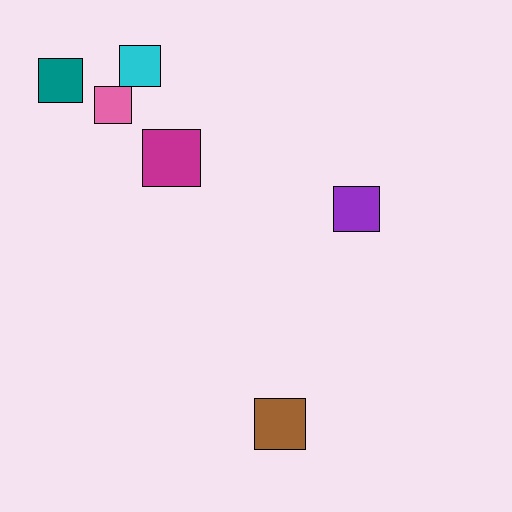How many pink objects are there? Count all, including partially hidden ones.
There is 1 pink object.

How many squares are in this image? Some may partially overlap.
There are 6 squares.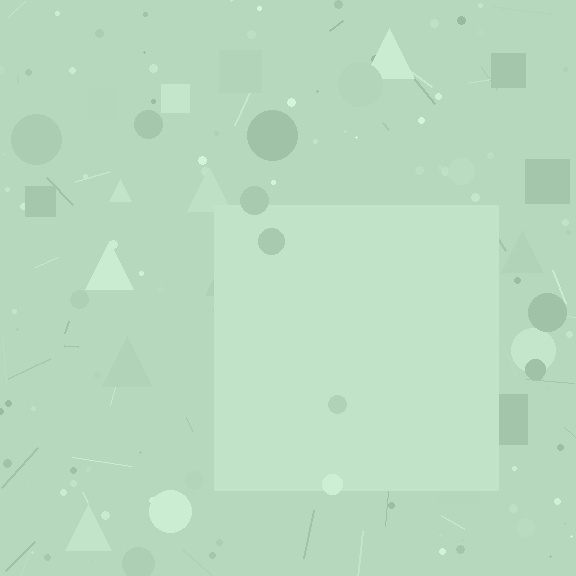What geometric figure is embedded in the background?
A square is embedded in the background.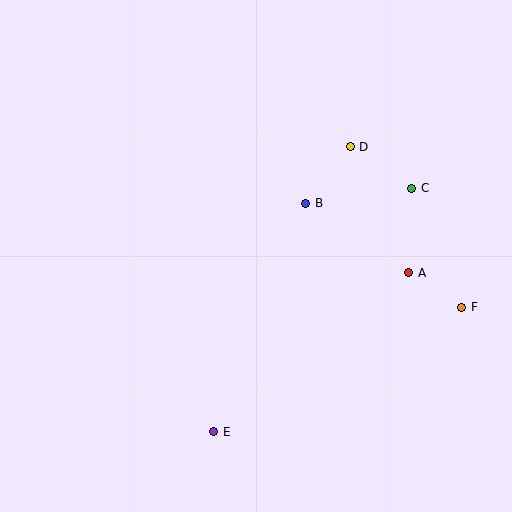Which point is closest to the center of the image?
Point B at (306, 203) is closest to the center.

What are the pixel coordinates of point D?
Point D is at (350, 147).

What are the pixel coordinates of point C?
Point C is at (411, 188).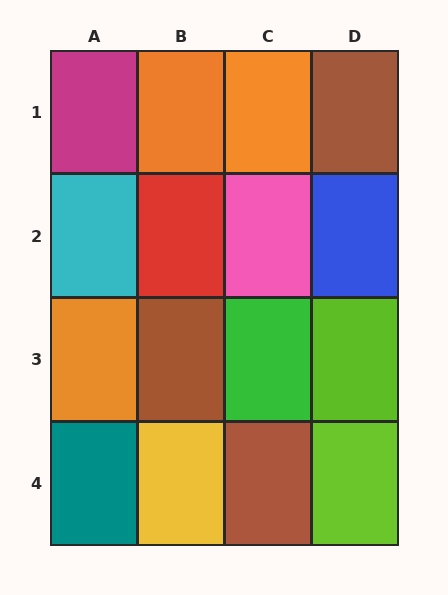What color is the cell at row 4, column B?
Yellow.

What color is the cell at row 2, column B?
Red.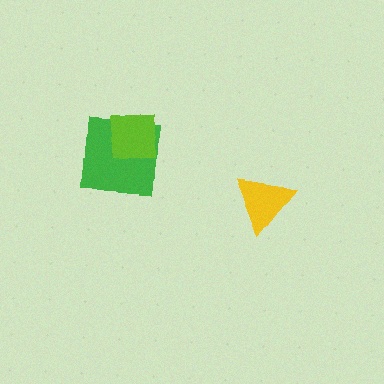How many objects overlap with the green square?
1 object overlaps with the green square.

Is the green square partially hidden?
Yes, it is partially covered by another shape.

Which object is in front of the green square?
The lime square is in front of the green square.